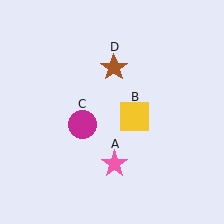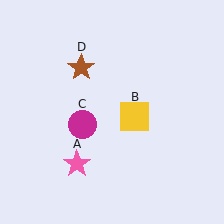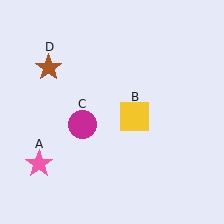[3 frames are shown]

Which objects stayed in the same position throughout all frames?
Yellow square (object B) and magenta circle (object C) remained stationary.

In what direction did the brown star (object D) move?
The brown star (object D) moved left.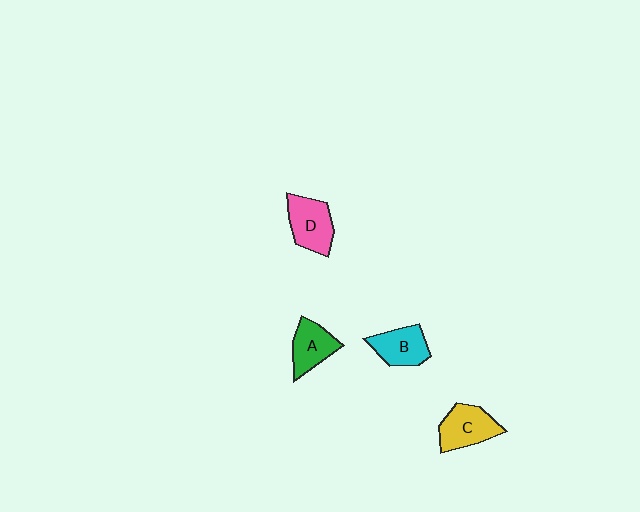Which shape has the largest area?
Shape D (pink).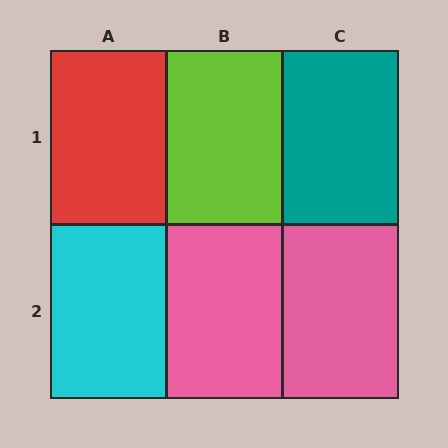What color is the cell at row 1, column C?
Teal.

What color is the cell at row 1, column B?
Lime.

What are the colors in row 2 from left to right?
Cyan, pink, pink.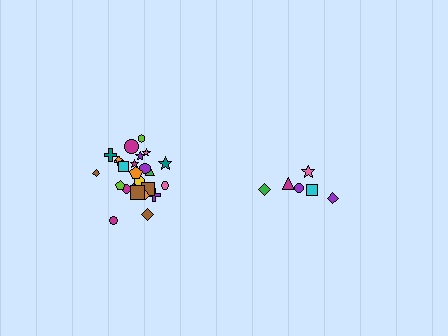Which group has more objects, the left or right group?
The left group.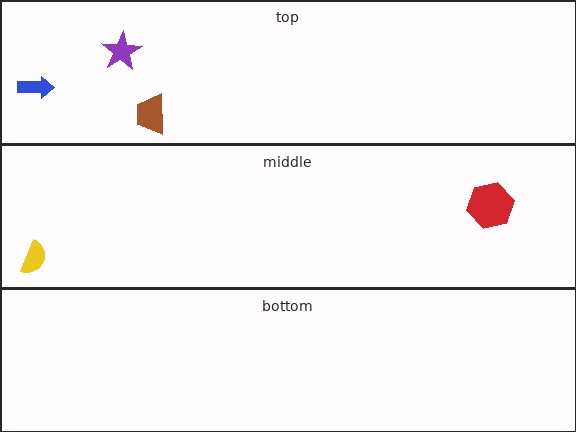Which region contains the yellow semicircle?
The middle region.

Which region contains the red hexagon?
The middle region.